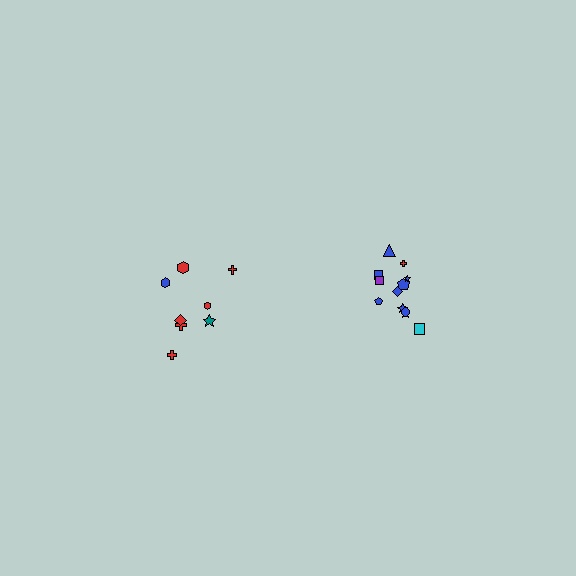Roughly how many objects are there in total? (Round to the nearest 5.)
Roughly 20 objects in total.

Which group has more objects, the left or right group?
The right group.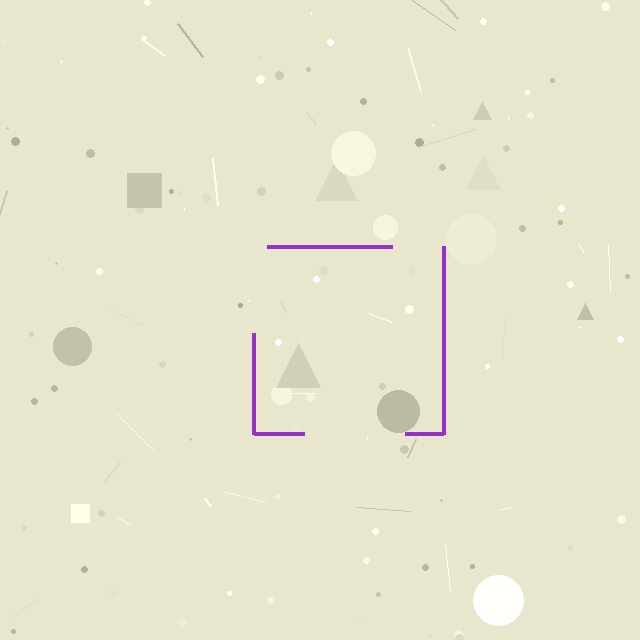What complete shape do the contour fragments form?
The contour fragments form a square.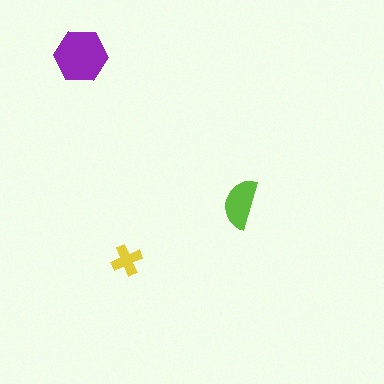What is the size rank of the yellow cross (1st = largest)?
3rd.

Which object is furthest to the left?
The purple hexagon is leftmost.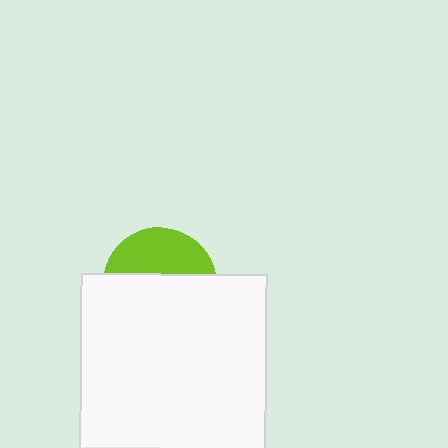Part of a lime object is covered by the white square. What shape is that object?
It is a circle.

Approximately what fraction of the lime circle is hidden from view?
Roughly 62% of the lime circle is hidden behind the white square.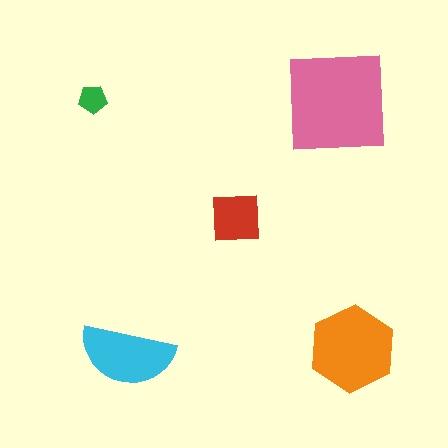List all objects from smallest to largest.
The green pentagon, the red square, the cyan semicircle, the orange hexagon, the pink square.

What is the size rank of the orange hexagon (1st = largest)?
2nd.